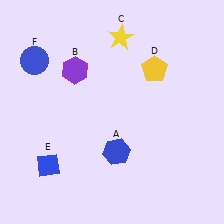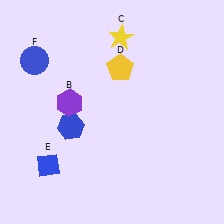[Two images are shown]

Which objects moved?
The objects that moved are: the blue hexagon (A), the purple hexagon (B), the yellow pentagon (D).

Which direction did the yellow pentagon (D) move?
The yellow pentagon (D) moved left.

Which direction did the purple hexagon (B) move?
The purple hexagon (B) moved down.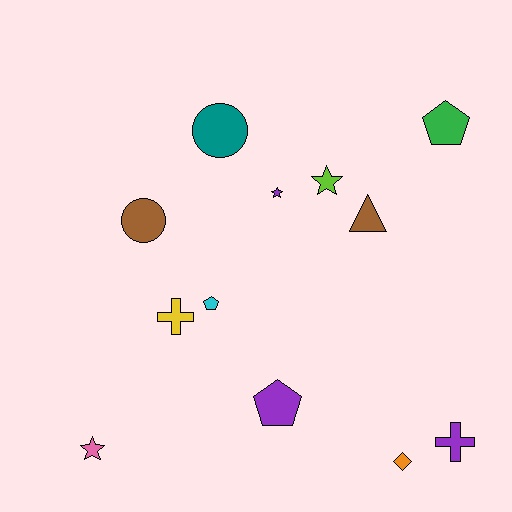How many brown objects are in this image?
There are 2 brown objects.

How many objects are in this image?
There are 12 objects.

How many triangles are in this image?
There is 1 triangle.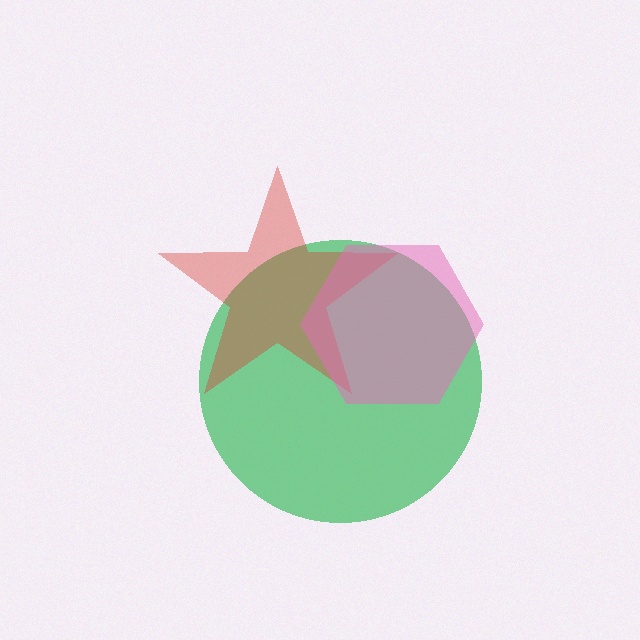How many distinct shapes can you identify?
There are 3 distinct shapes: a green circle, a red star, a pink hexagon.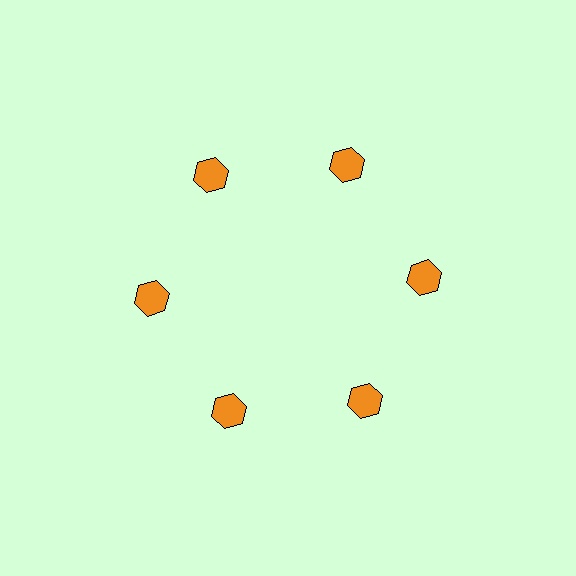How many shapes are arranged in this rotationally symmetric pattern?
There are 6 shapes, arranged in 6 groups of 1.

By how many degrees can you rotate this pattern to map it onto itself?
The pattern maps onto itself every 60 degrees of rotation.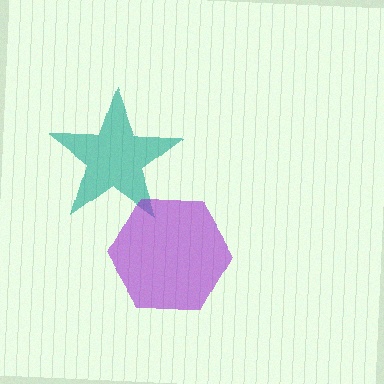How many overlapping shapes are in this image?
There are 2 overlapping shapes in the image.